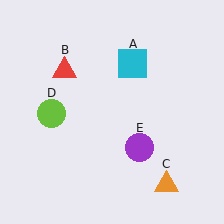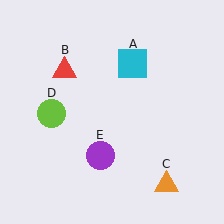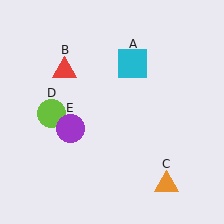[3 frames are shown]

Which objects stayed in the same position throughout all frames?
Cyan square (object A) and red triangle (object B) and orange triangle (object C) and lime circle (object D) remained stationary.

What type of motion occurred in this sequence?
The purple circle (object E) rotated clockwise around the center of the scene.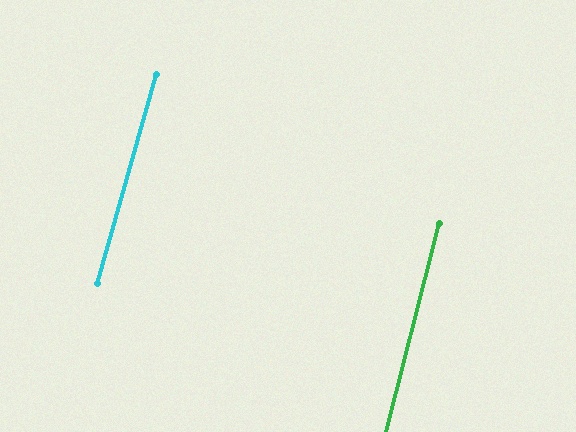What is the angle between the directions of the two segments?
Approximately 2 degrees.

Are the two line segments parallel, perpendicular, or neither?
Parallel — their directions differ by only 1.6°.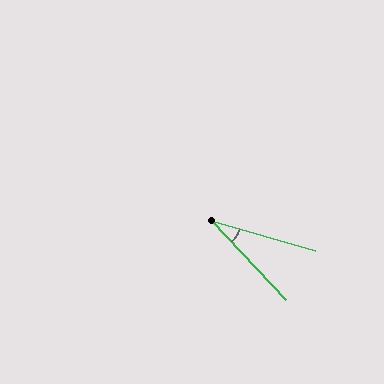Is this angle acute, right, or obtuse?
It is acute.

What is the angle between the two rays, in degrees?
Approximately 31 degrees.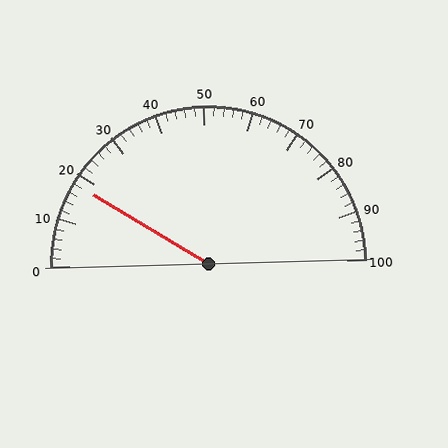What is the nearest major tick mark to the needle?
The nearest major tick mark is 20.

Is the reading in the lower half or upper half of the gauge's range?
The reading is in the lower half of the range (0 to 100).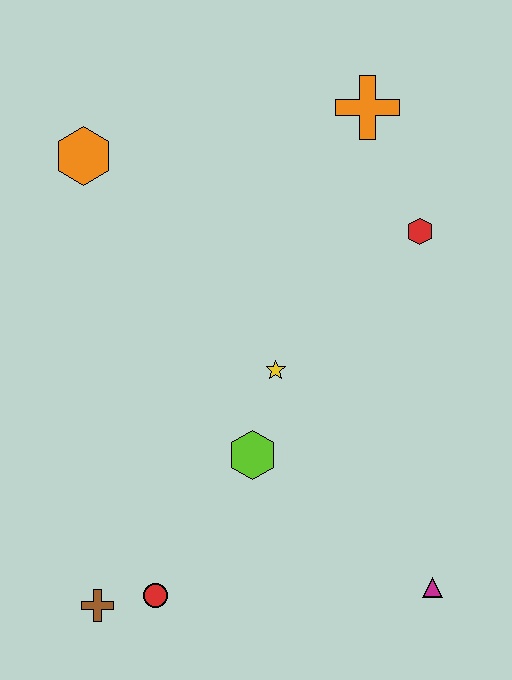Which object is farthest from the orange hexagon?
The magenta triangle is farthest from the orange hexagon.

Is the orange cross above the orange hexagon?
Yes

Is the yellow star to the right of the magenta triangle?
No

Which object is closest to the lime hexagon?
The yellow star is closest to the lime hexagon.